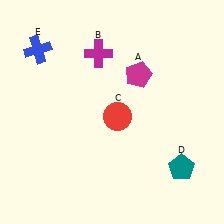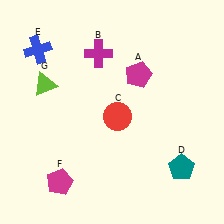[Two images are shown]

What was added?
A magenta pentagon (F), a lime triangle (G) were added in Image 2.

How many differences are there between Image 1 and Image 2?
There are 2 differences between the two images.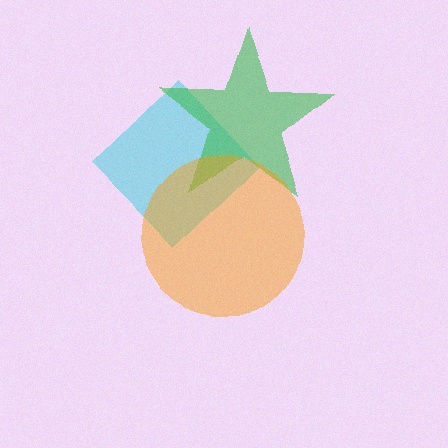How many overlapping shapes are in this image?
There are 3 overlapping shapes in the image.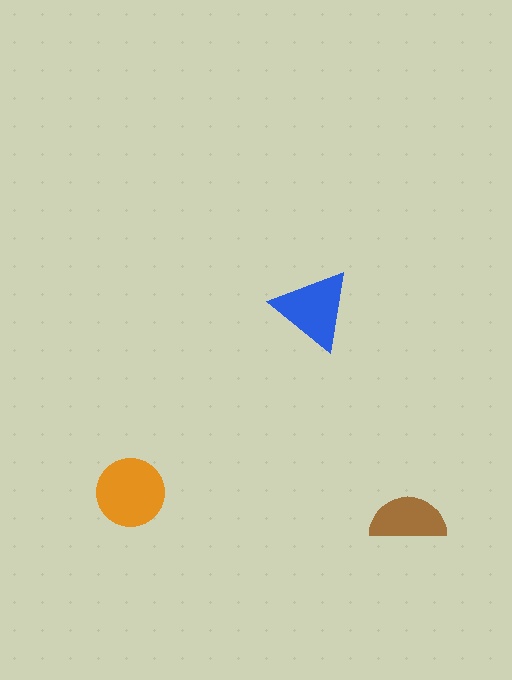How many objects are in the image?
There are 3 objects in the image.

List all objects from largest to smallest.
The orange circle, the blue triangle, the brown semicircle.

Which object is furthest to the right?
The brown semicircle is rightmost.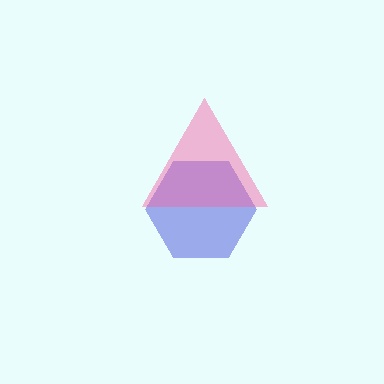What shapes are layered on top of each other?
The layered shapes are: a blue hexagon, a pink triangle.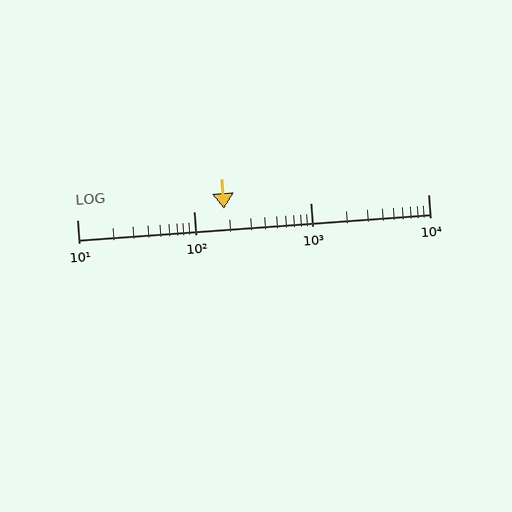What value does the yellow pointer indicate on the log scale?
The pointer indicates approximately 180.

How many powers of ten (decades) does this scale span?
The scale spans 3 decades, from 10 to 10000.